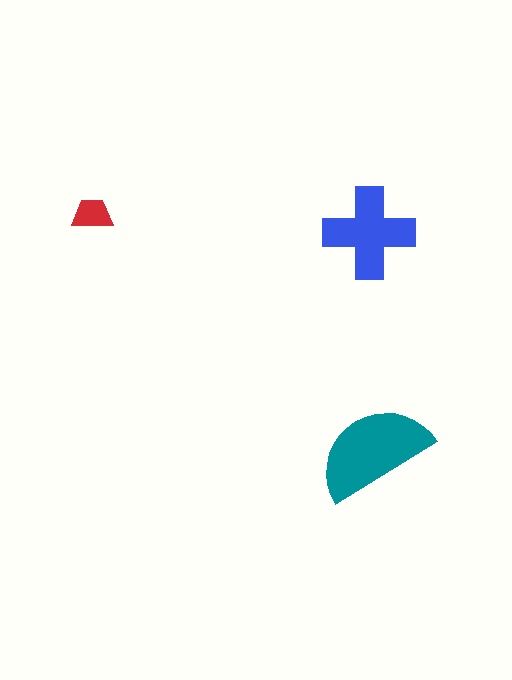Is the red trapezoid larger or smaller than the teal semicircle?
Smaller.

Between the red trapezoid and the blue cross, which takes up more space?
The blue cross.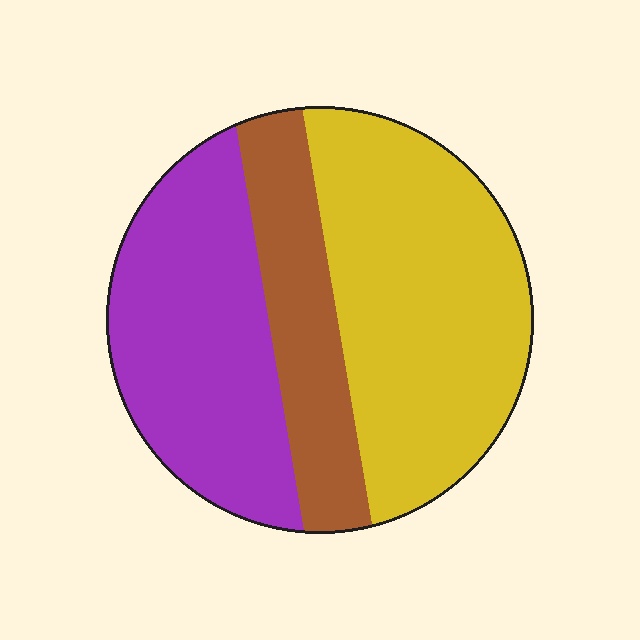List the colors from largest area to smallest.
From largest to smallest: yellow, purple, brown.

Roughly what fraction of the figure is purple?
Purple takes up about one third (1/3) of the figure.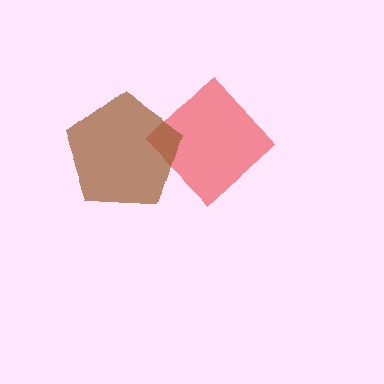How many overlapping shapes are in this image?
There are 2 overlapping shapes in the image.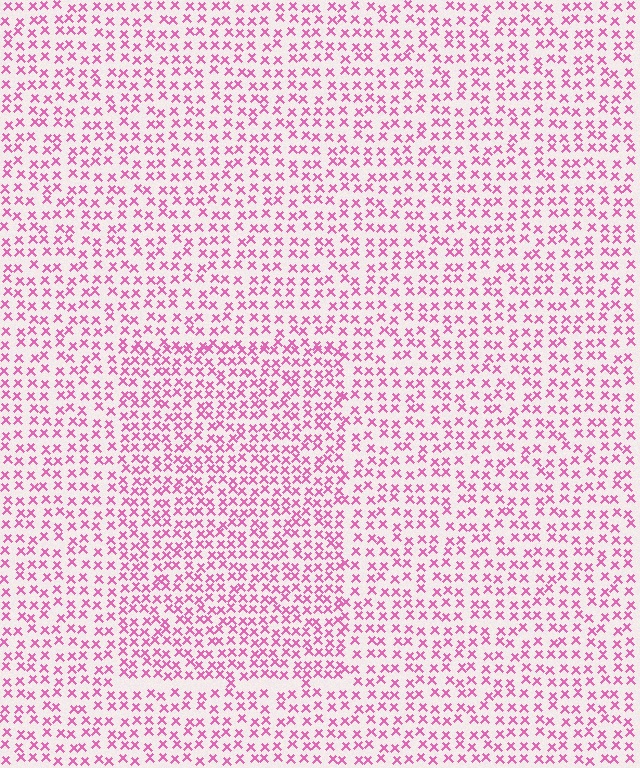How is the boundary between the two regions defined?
The boundary is defined by a change in element density (approximately 1.4x ratio). All elements are the same color, size, and shape.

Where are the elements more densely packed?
The elements are more densely packed inside the rectangle boundary.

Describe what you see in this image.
The image contains small pink elements arranged at two different densities. A rectangle-shaped region is visible where the elements are more densely packed than the surrounding area.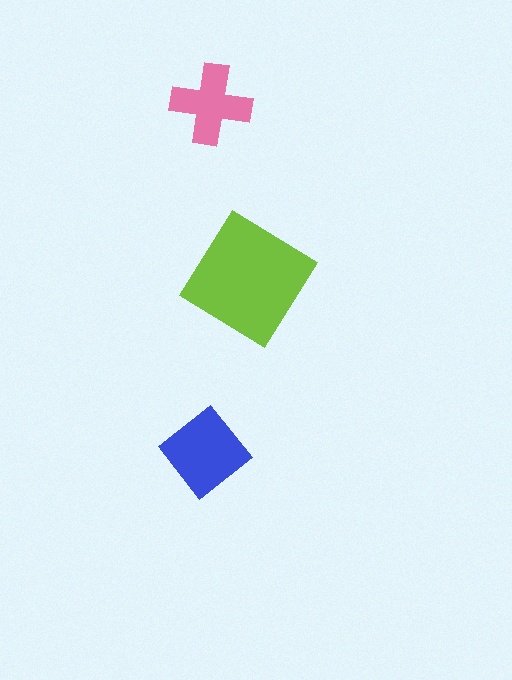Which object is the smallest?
The pink cross.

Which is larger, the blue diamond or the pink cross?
The blue diamond.